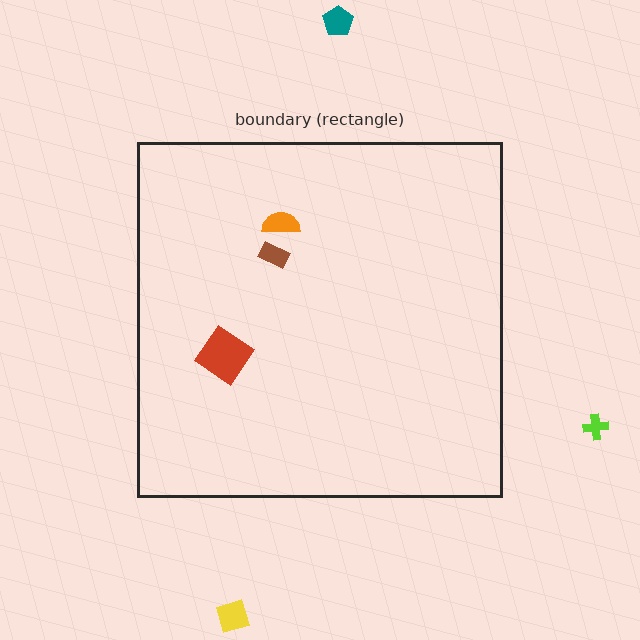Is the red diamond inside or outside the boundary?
Inside.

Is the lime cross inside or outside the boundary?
Outside.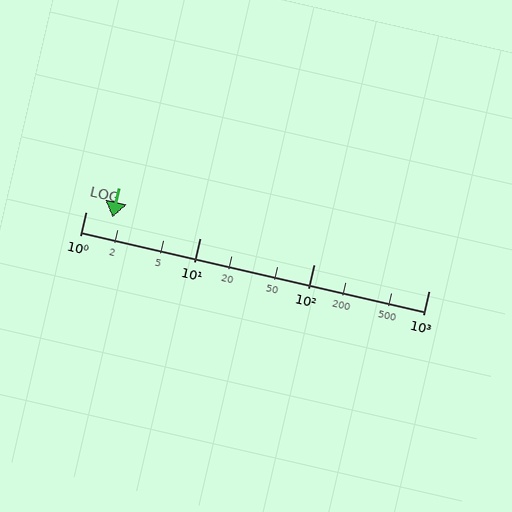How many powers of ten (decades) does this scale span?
The scale spans 3 decades, from 1 to 1000.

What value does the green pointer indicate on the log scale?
The pointer indicates approximately 1.7.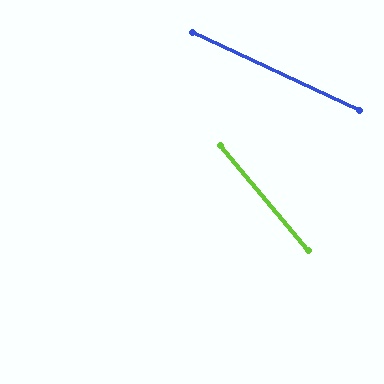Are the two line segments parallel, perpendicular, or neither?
Neither parallel nor perpendicular — they differ by about 25°.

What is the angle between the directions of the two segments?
Approximately 25 degrees.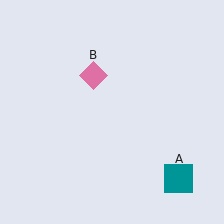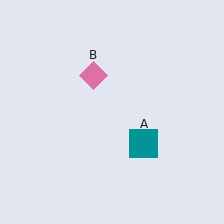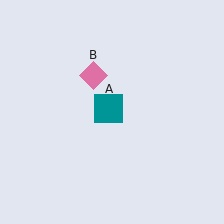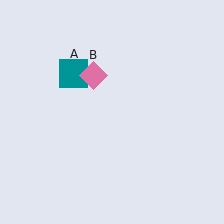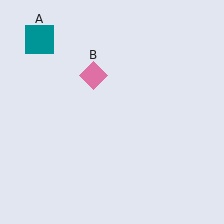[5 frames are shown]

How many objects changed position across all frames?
1 object changed position: teal square (object A).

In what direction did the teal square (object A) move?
The teal square (object A) moved up and to the left.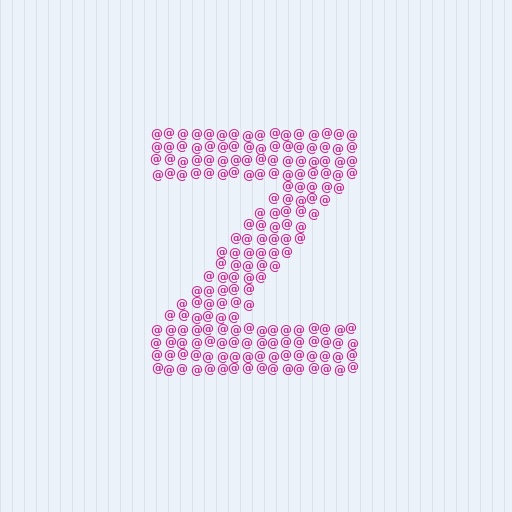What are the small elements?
The small elements are at signs.